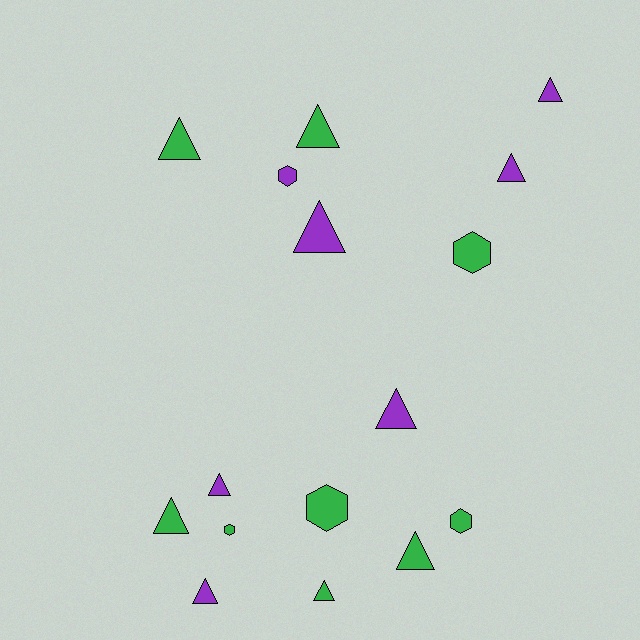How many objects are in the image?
There are 16 objects.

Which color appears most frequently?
Green, with 9 objects.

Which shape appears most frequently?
Triangle, with 11 objects.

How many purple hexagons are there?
There is 1 purple hexagon.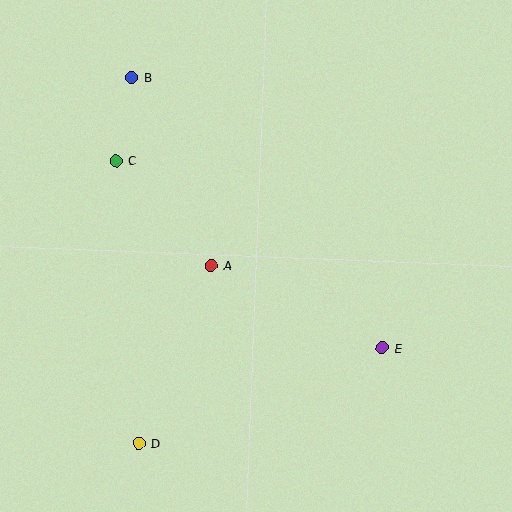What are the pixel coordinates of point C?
Point C is at (116, 161).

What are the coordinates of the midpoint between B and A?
The midpoint between B and A is at (172, 171).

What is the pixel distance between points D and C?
The distance between D and C is 284 pixels.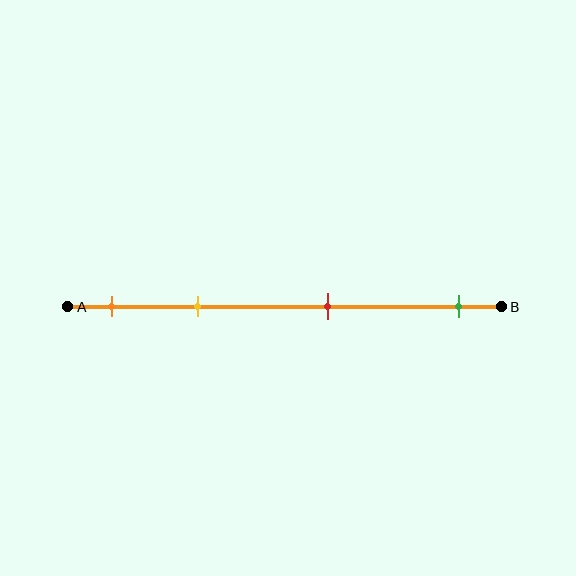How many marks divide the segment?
There are 4 marks dividing the segment.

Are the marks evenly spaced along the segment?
No, the marks are not evenly spaced.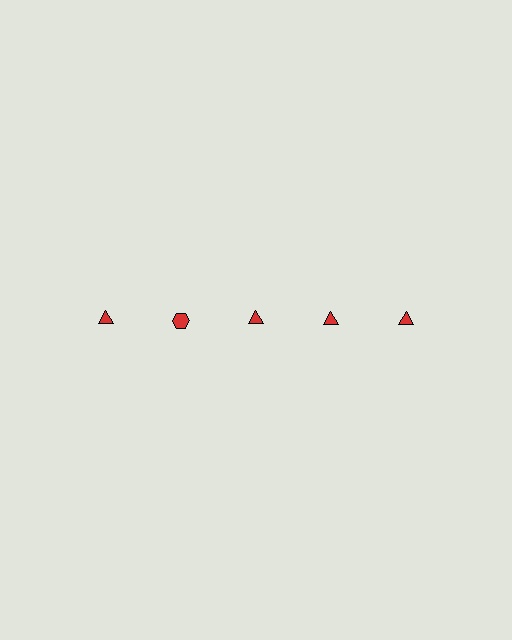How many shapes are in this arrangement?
There are 5 shapes arranged in a grid pattern.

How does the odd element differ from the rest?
It has a different shape: hexagon instead of triangle.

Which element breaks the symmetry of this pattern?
The red hexagon in the top row, second from left column breaks the symmetry. All other shapes are red triangles.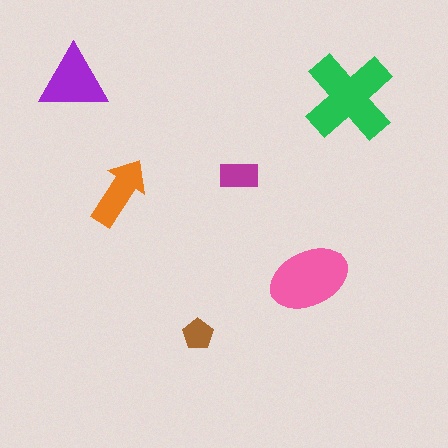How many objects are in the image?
There are 6 objects in the image.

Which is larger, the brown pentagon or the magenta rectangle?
The magenta rectangle.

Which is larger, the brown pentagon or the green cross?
The green cross.